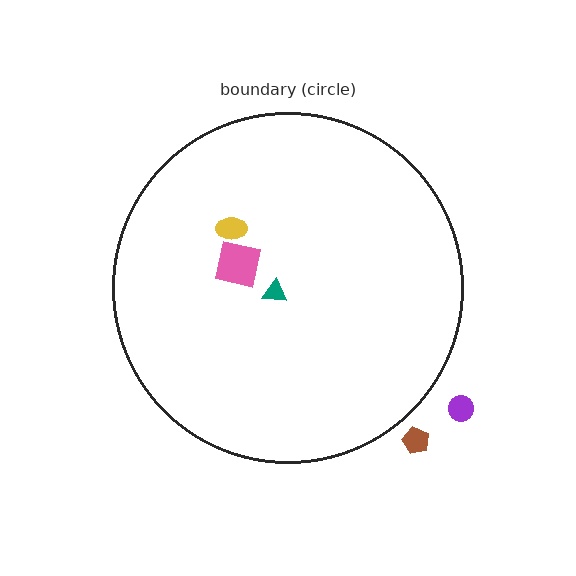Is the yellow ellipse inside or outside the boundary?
Inside.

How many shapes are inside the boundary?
3 inside, 2 outside.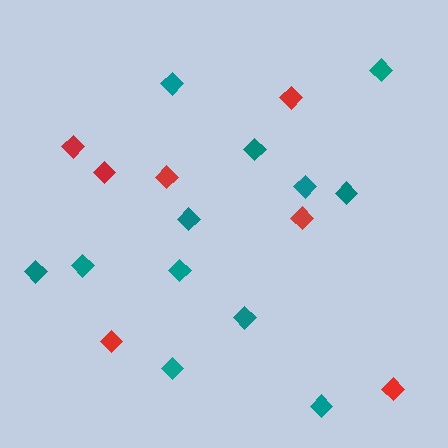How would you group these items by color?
There are 2 groups: one group of red diamonds (7) and one group of teal diamonds (12).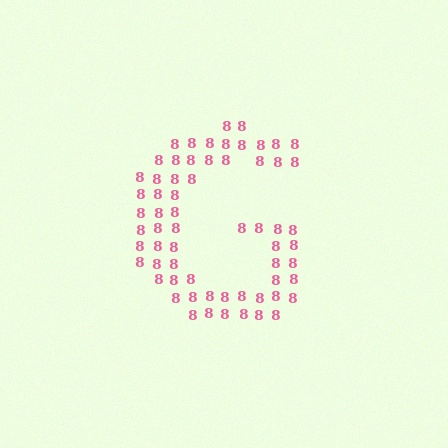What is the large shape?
The large shape is the letter G.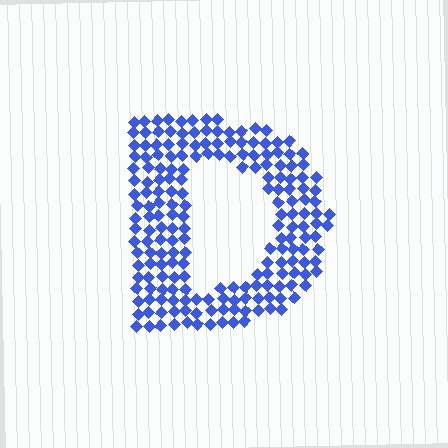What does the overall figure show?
The overall figure shows the letter D.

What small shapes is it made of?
It is made of small diamonds.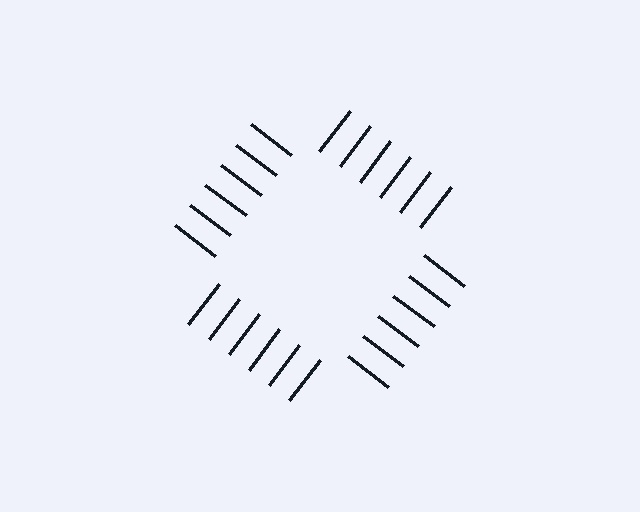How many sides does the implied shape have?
4 sides — the line-ends trace a square.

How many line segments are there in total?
24 — 6 along each of the 4 edges.